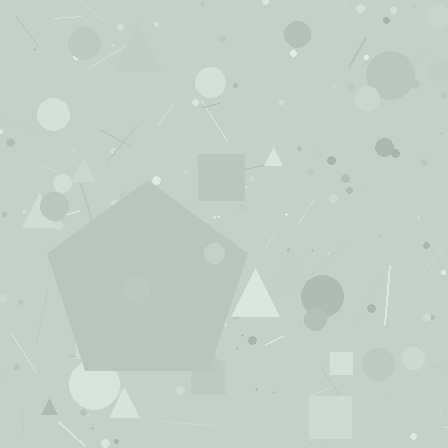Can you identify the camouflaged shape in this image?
The camouflaged shape is a pentagon.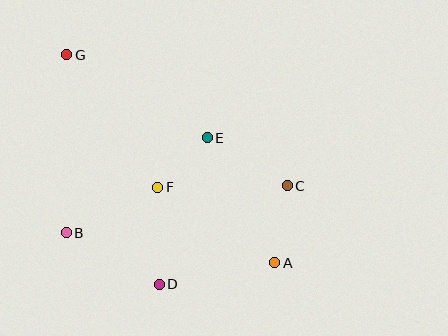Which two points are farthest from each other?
Points A and G are farthest from each other.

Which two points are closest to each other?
Points E and F are closest to each other.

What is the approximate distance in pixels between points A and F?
The distance between A and F is approximately 139 pixels.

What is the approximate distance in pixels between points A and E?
The distance between A and E is approximately 142 pixels.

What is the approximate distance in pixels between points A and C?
The distance between A and C is approximately 78 pixels.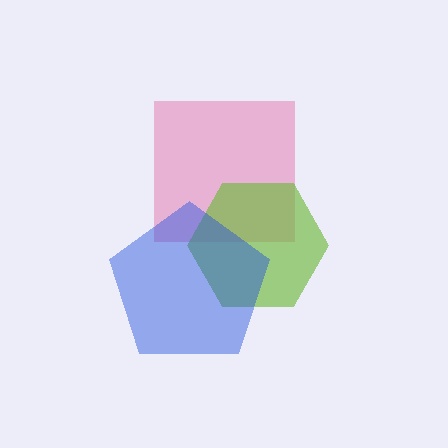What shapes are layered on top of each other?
The layered shapes are: a pink square, a lime hexagon, a blue pentagon.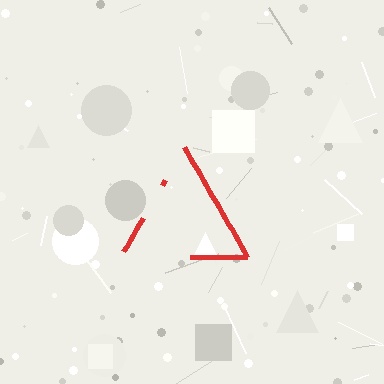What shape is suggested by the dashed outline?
The dashed outline suggests a triangle.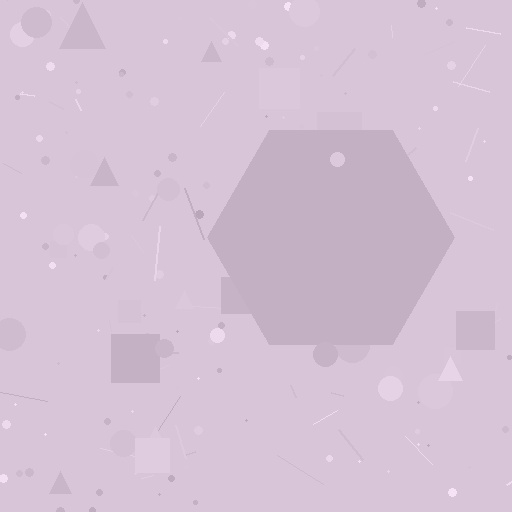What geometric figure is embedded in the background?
A hexagon is embedded in the background.